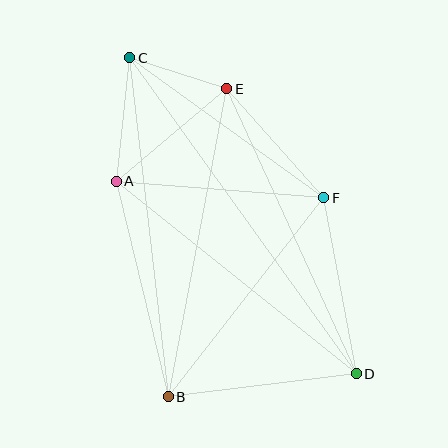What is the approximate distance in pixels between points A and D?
The distance between A and D is approximately 308 pixels.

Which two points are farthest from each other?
Points C and D are farthest from each other.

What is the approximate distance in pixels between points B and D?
The distance between B and D is approximately 189 pixels.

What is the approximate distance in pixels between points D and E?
The distance between D and E is approximately 313 pixels.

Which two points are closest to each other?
Points C and E are closest to each other.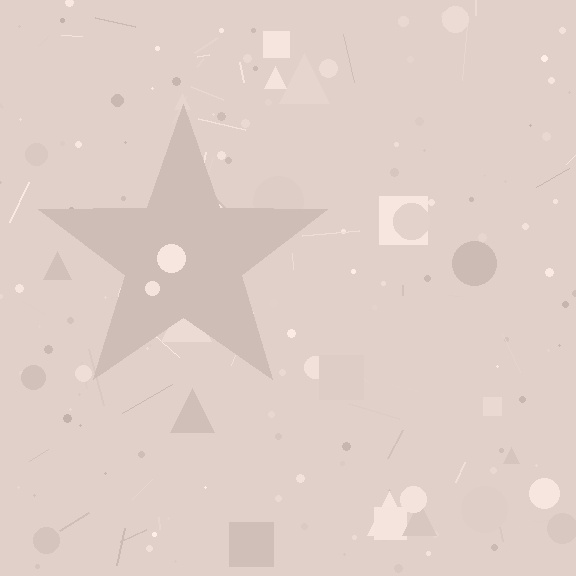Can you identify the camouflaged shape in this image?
The camouflaged shape is a star.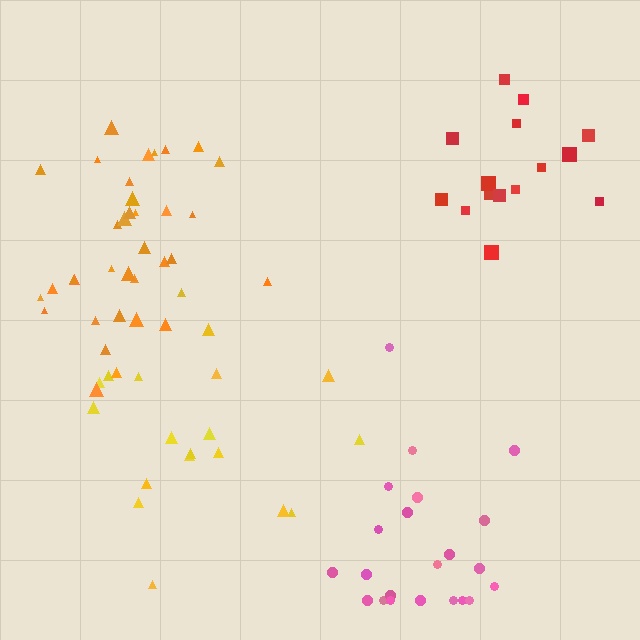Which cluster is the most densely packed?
Red.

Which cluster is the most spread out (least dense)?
Yellow.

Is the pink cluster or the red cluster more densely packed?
Red.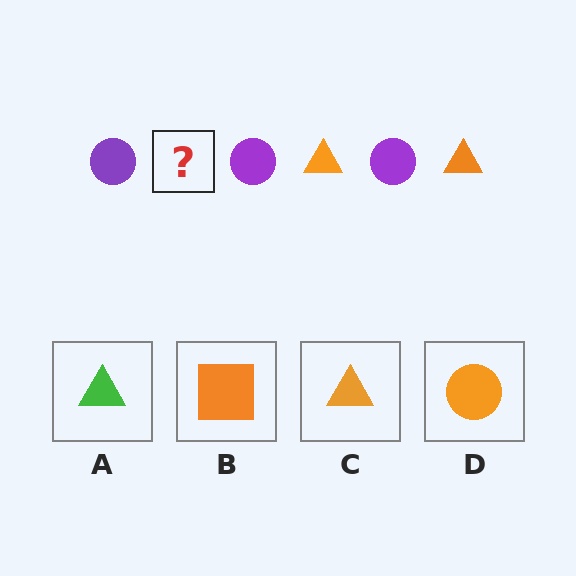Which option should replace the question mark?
Option C.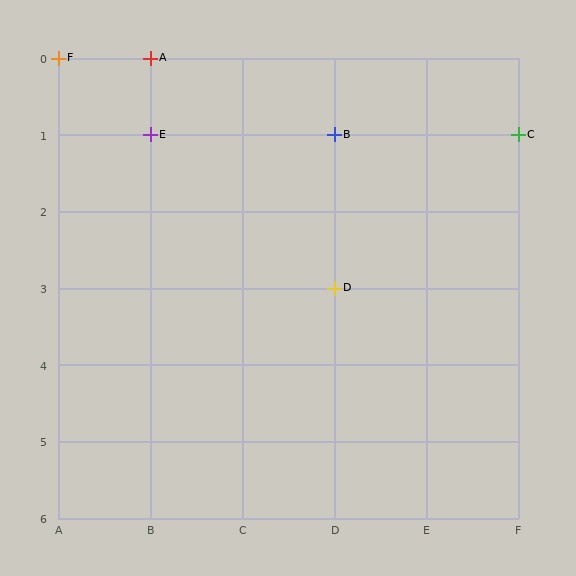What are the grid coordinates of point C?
Point C is at grid coordinates (F, 1).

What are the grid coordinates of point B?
Point B is at grid coordinates (D, 1).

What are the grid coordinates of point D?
Point D is at grid coordinates (D, 3).